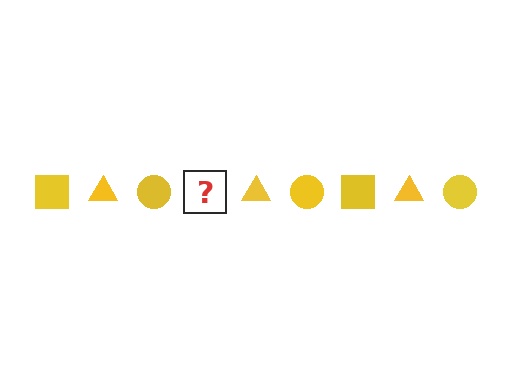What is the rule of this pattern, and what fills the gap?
The rule is that the pattern cycles through square, triangle, circle shapes in yellow. The gap should be filled with a yellow square.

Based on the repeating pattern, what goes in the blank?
The blank should be a yellow square.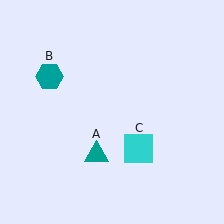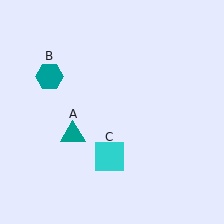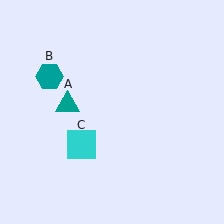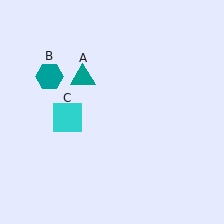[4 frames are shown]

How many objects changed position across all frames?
2 objects changed position: teal triangle (object A), cyan square (object C).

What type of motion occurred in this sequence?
The teal triangle (object A), cyan square (object C) rotated clockwise around the center of the scene.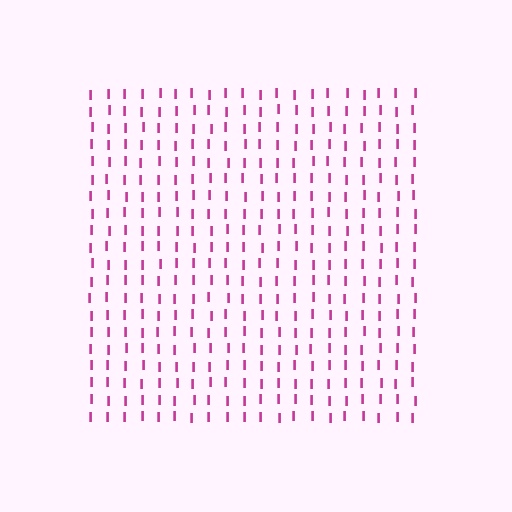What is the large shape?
The large shape is a square.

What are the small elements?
The small elements are letter I's.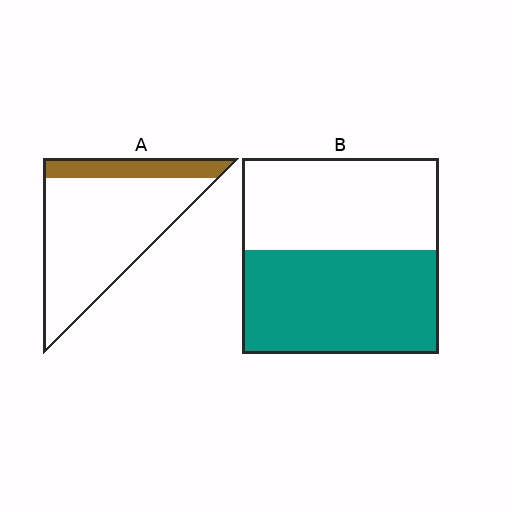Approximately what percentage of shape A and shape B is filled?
A is approximately 20% and B is approximately 55%.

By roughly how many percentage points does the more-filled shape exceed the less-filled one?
By roughly 35 percentage points (B over A).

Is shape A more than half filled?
No.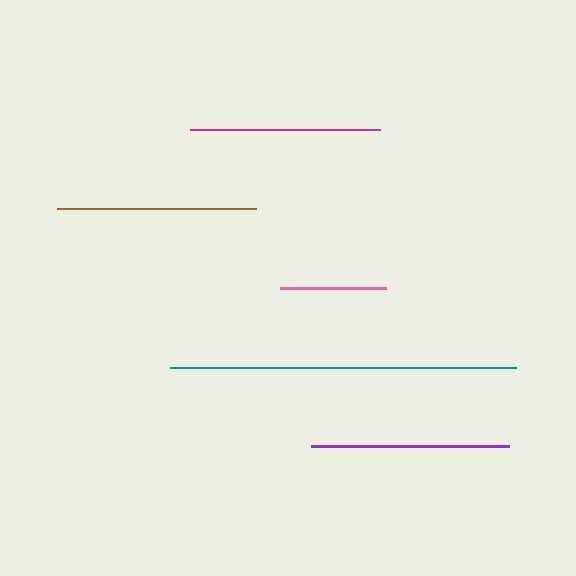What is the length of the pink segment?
The pink segment is approximately 107 pixels long.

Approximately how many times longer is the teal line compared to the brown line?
The teal line is approximately 1.7 times the length of the brown line.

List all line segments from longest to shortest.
From longest to shortest: teal, brown, purple, magenta, pink.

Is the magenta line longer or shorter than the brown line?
The brown line is longer than the magenta line.